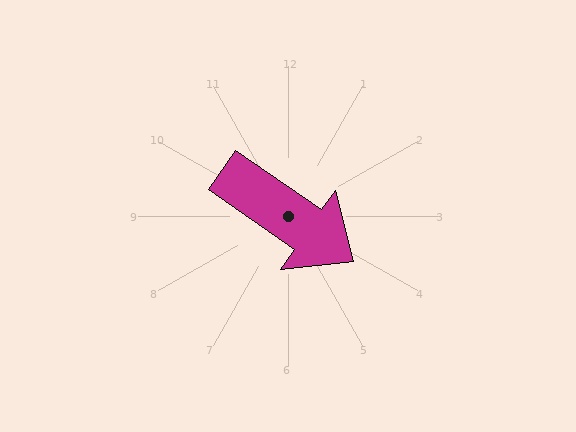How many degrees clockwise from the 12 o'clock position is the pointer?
Approximately 125 degrees.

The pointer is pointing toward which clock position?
Roughly 4 o'clock.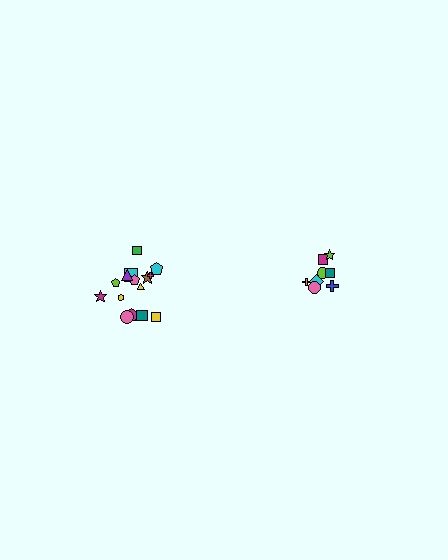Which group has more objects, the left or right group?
The left group.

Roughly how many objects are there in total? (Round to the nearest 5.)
Roughly 25 objects in total.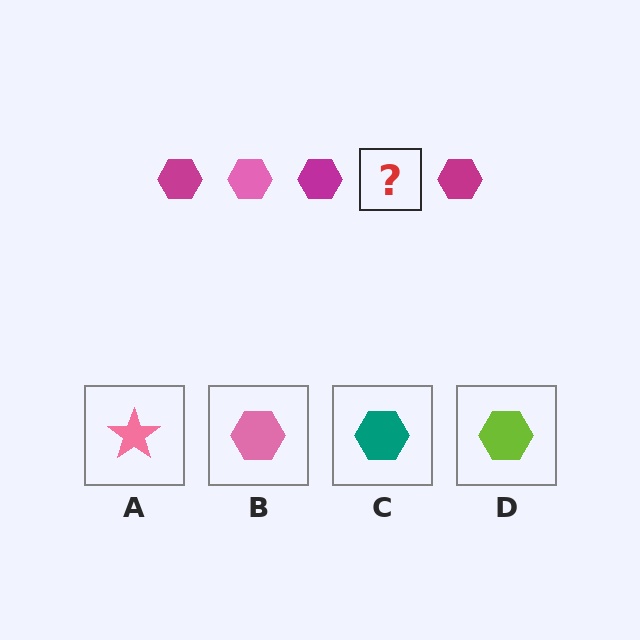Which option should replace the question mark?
Option B.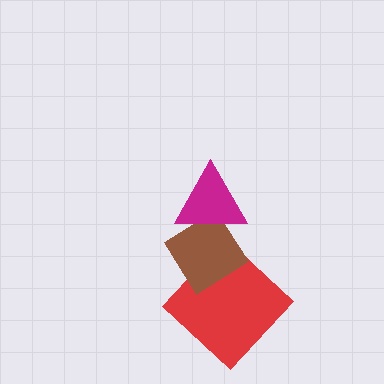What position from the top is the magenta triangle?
The magenta triangle is 1st from the top.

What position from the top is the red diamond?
The red diamond is 3rd from the top.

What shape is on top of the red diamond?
The brown diamond is on top of the red diamond.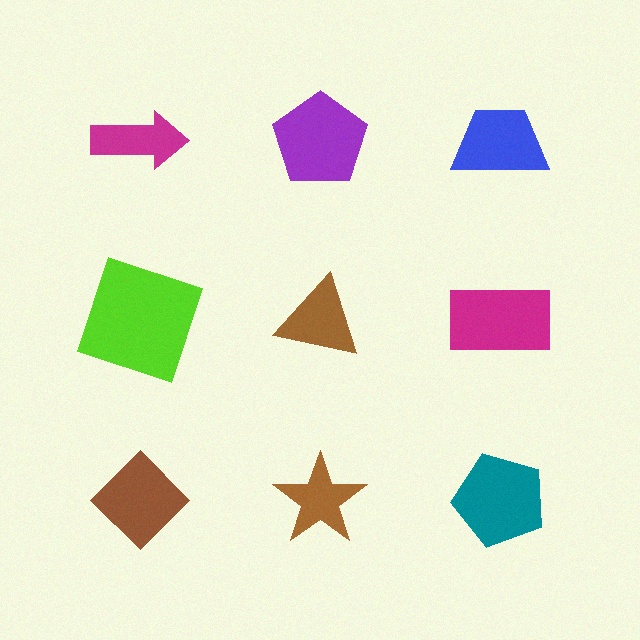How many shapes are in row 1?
3 shapes.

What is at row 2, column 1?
A lime square.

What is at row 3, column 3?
A teal pentagon.